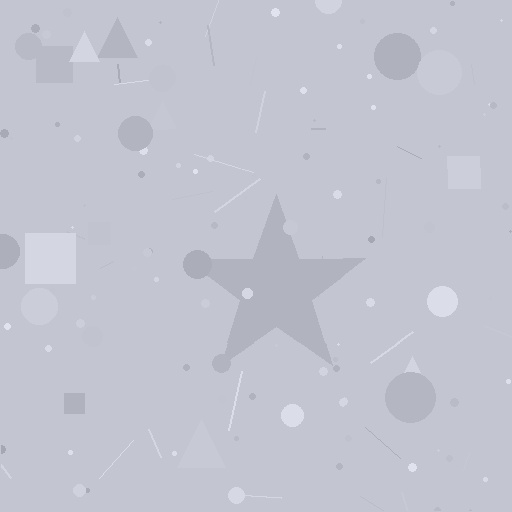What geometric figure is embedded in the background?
A star is embedded in the background.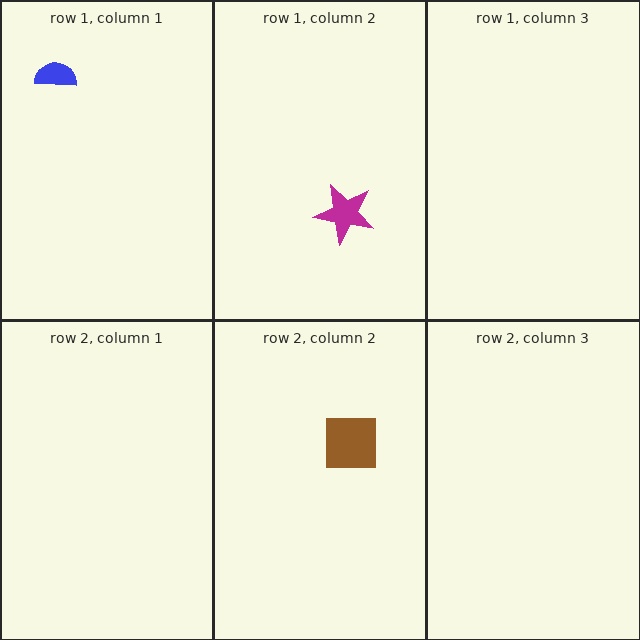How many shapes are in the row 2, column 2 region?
1.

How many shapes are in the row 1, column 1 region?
1.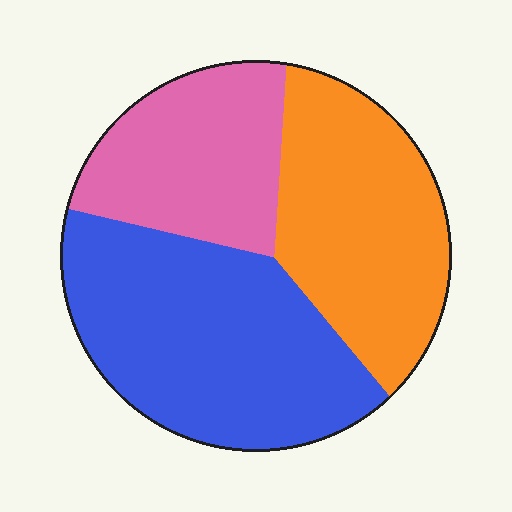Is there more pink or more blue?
Blue.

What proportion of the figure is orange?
Orange covers around 35% of the figure.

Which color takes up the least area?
Pink, at roughly 25%.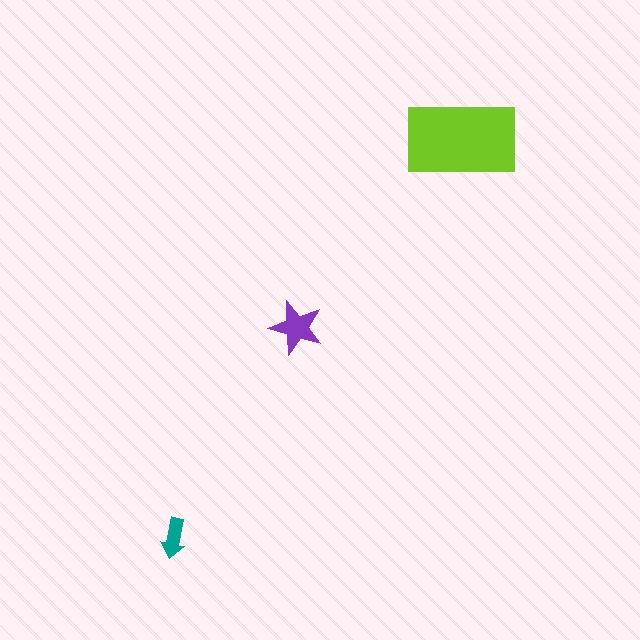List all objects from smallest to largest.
The teal arrow, the purple star, the lime rectangle.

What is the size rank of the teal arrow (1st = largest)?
3rd.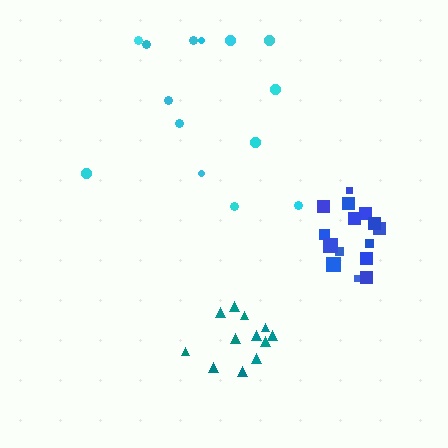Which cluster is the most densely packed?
Blue.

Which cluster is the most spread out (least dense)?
Cyan.